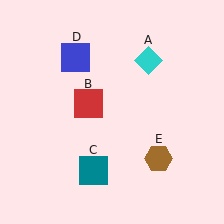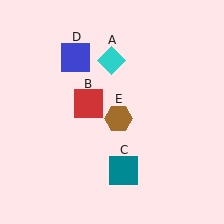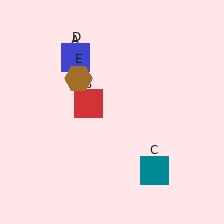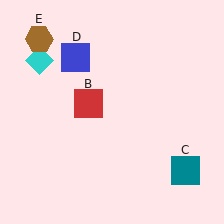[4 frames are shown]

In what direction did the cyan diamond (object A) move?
The cyan diamond (object A) moved left.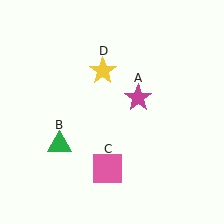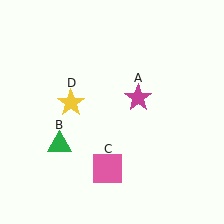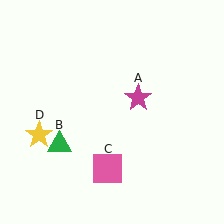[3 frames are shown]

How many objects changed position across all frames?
1 object changed position: yellow star (object D).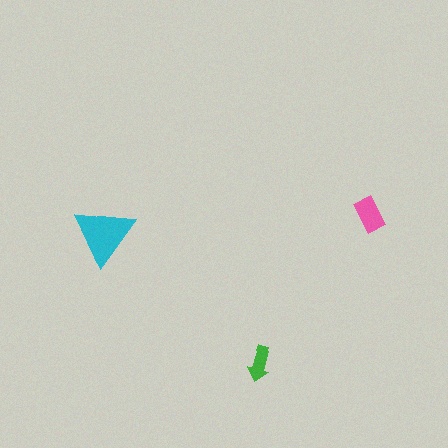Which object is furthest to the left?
The cyan triangle is leftmost.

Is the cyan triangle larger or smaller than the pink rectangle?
Larger.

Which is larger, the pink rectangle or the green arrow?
The pink rectangle.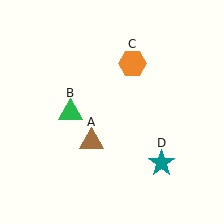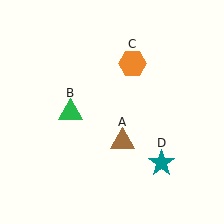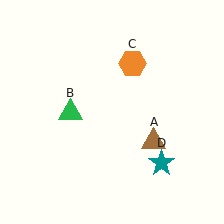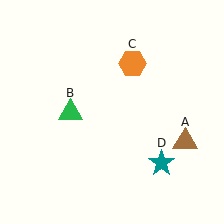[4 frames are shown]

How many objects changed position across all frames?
1 object changed position: brown triangle (object A).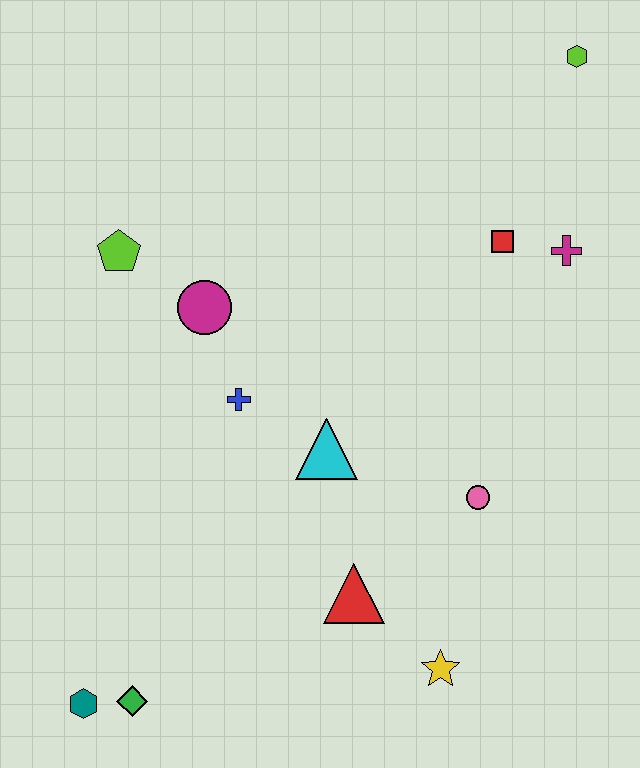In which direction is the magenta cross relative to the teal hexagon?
The magenta cross is to the right of the teal hexagon.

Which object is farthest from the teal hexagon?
The lime hexagon is farthest from the teal hexagon.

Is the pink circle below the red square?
Yes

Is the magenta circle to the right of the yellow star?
No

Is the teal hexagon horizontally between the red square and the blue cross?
No